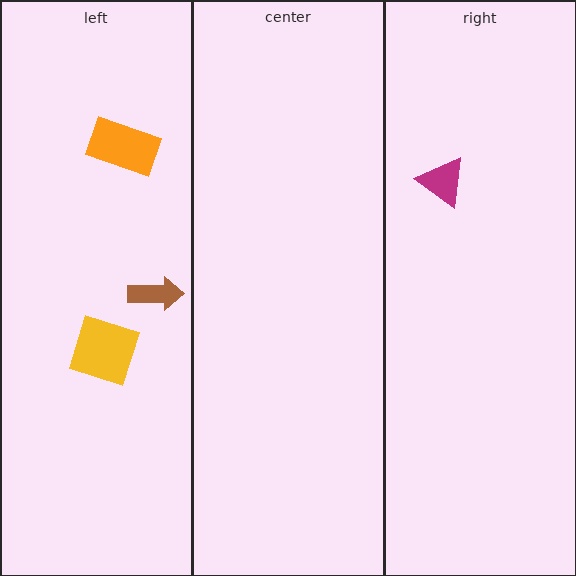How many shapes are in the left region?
3.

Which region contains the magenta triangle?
The right region.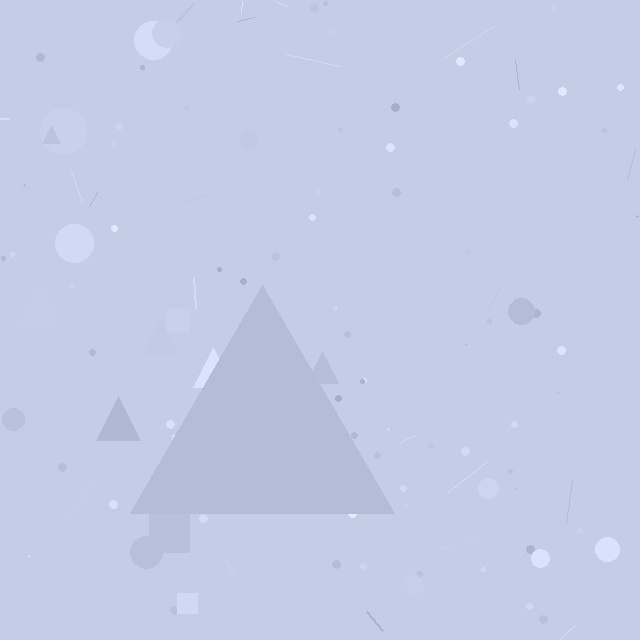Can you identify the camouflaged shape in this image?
The camouflaged shape is a triangle.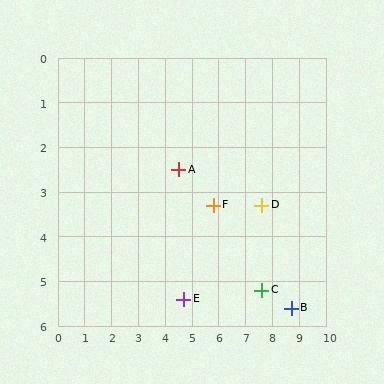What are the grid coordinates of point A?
Point A is at approximately (4.5, 2.5).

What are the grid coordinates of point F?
Point F is at approximately (5.8, 3.3).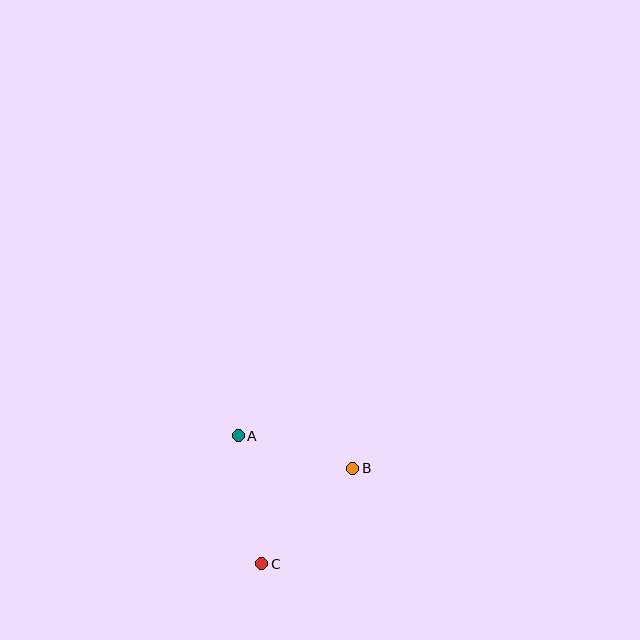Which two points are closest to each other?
Points A and B are closest to each other.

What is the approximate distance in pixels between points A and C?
The distance between A and C is approximately 130 pixels.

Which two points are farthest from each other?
Points B and C are farthest from each other.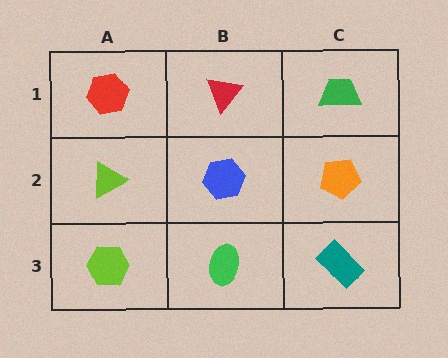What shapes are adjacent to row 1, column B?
A blue hexagon (row 2, column B), a red hexagon (row 1, column A), a green trapezoid (row 1, column C).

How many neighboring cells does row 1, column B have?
3.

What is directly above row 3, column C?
An orange pentagon.